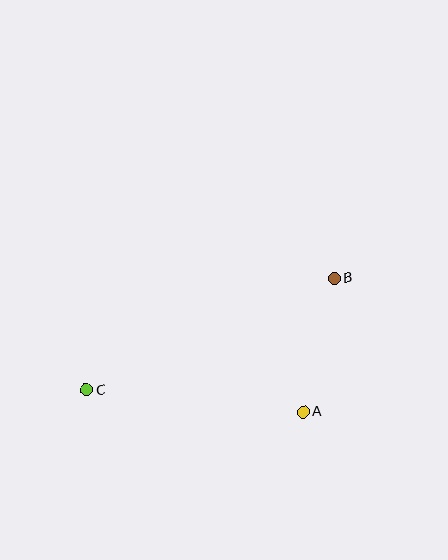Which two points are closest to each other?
Points A and B are closest to each other.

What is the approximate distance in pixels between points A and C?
The distance between A and C is approximately 218 pixels.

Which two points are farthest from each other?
Points B and C are farthest from each other.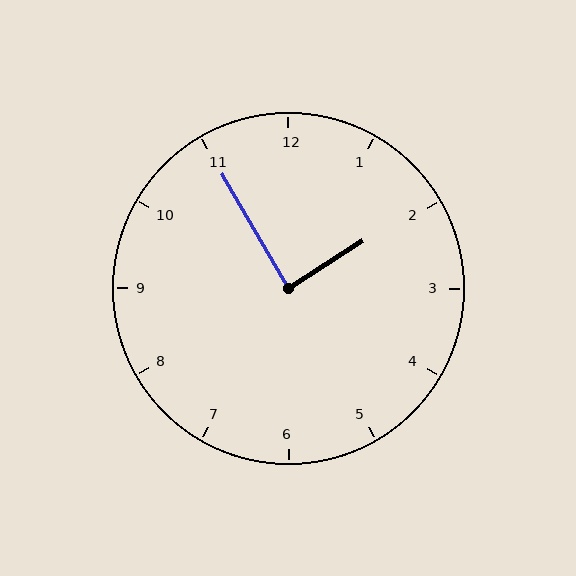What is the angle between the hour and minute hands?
Approximately 88 degrees.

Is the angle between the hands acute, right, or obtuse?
It is right.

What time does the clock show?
1:55.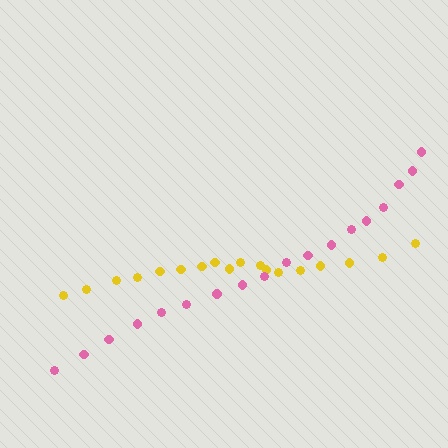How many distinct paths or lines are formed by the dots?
There are 2 distinct paths.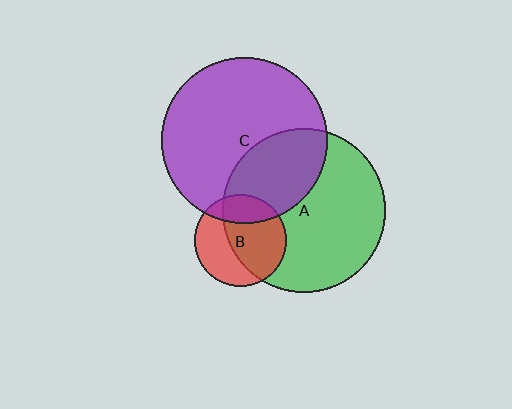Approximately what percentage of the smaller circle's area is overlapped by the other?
Approximately 20%.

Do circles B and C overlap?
Yes.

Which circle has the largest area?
Circle C (purple).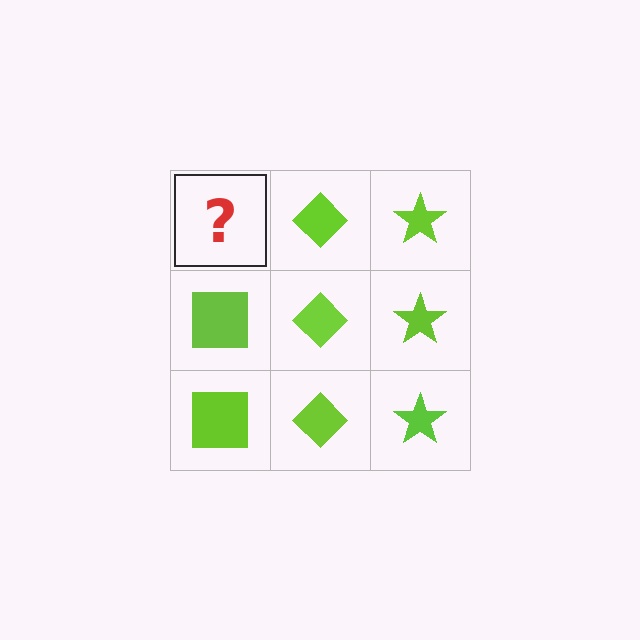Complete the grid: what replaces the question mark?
The question mark should be replaced with a lime square.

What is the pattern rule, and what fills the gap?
The rule is that each column has a consistent shape. The gap should be filled with a lime square.